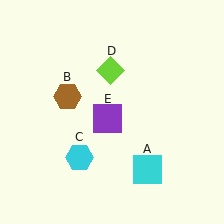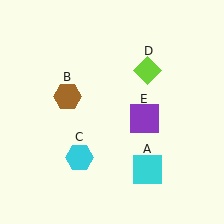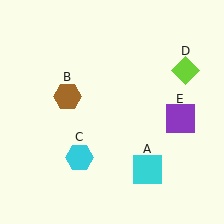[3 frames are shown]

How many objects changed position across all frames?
2 objects changed position: lime diamond (object D), purple square (object E).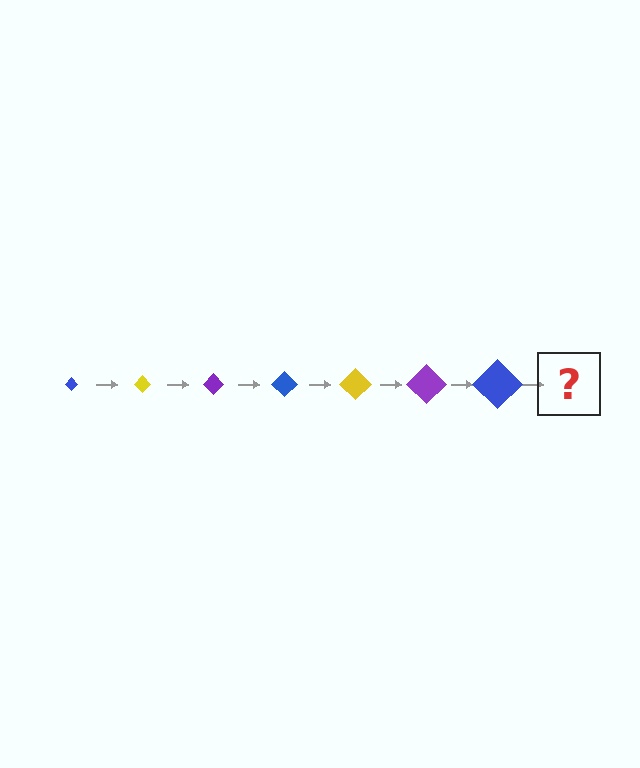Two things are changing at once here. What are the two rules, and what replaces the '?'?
The two rules are that the diamond grows larger each step and the color cycles through blue, yellow, and purple. The '?' should be a yellow diamond, larger than the previous one.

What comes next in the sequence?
The next element should be a yellow diamond, larger than the previous one.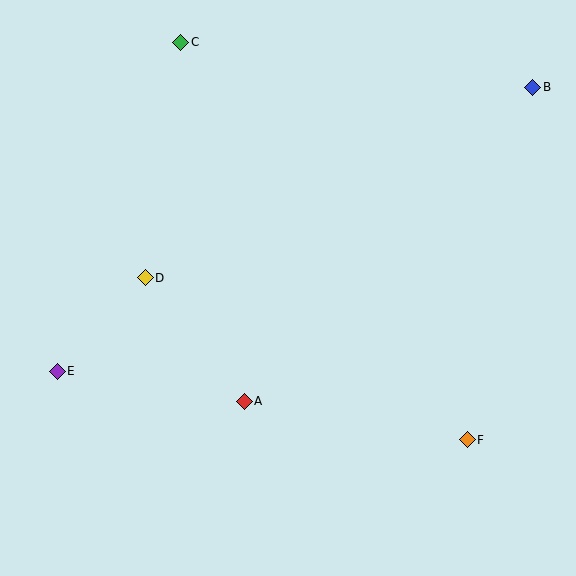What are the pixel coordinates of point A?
Point A is at (244, 401).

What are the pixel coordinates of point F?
Point F is at (467, 440).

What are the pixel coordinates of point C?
Point C is at (181, 42).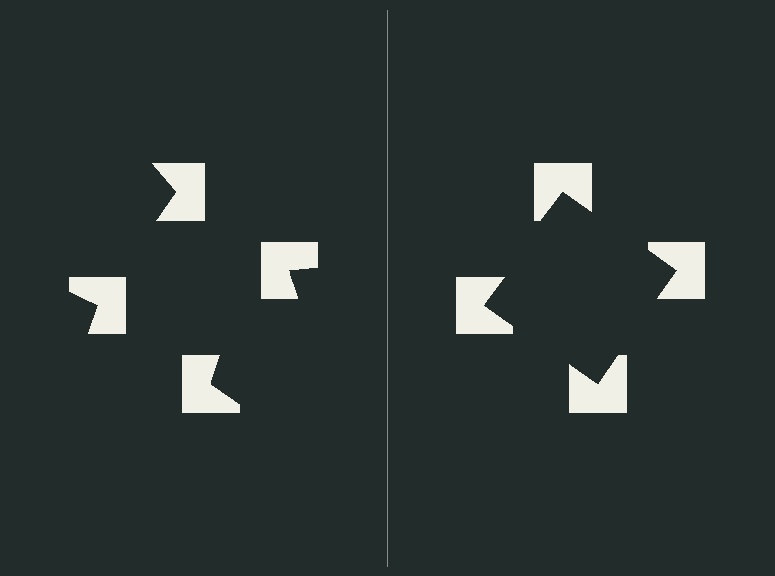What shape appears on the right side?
An illusory square.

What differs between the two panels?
The notched squares are positioned identically on both sides; only the wedge orientations differ. On the right they align to a square; on the left they are misaligned.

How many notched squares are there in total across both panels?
8 — 4 on each side.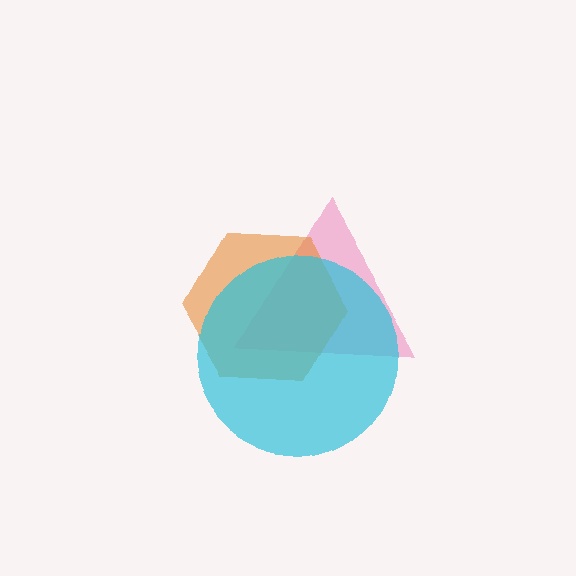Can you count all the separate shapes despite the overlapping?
Yes, there are 3 separate shapes.